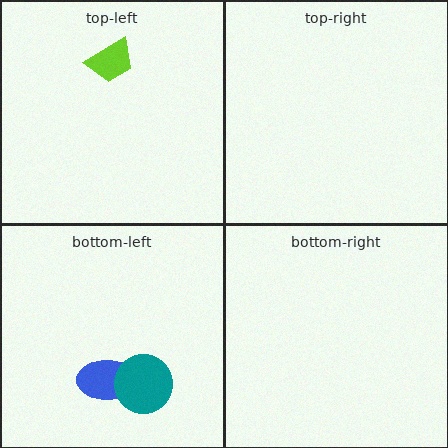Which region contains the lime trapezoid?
The top-left region.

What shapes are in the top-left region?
The lime trapezoid.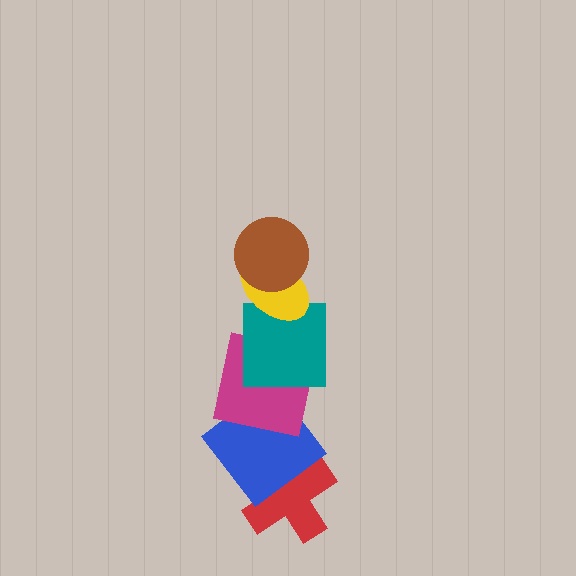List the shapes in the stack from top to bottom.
From top to bottom: the brown circle, the yellow ellipse, the teal square, the magenta square, the blue diamond, the red cross.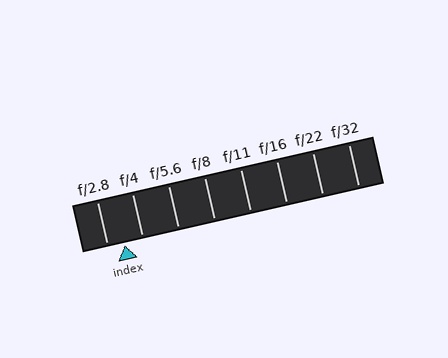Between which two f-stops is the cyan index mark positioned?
The index mark is between f/2.8 and f/4.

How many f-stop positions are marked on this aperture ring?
There are 8 f-stop positions marked.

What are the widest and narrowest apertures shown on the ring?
The widest aperture shown is f/2.8 and the narrowest is f/32.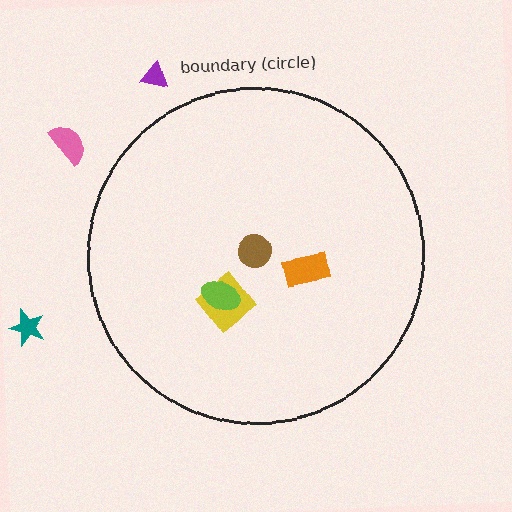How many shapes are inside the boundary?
4 inside, 3 outside.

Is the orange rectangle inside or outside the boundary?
Inside.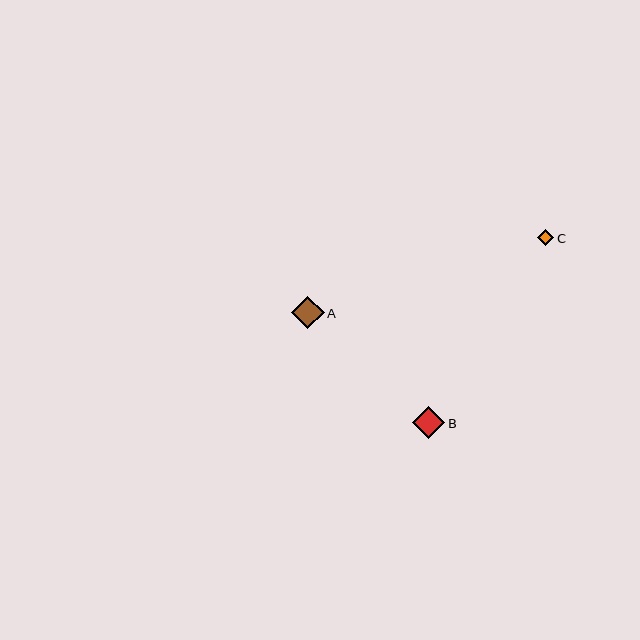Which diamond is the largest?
Diamond A is the largest with a size of approximately 32 pixels.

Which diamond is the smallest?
Diamond C is the smallest with a size of approximately 16 pixels.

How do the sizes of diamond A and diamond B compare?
Diamond A and diamond B are approximately the same size.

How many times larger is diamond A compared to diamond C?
Diamond A is approximately 2.0 times the size of diamond C.